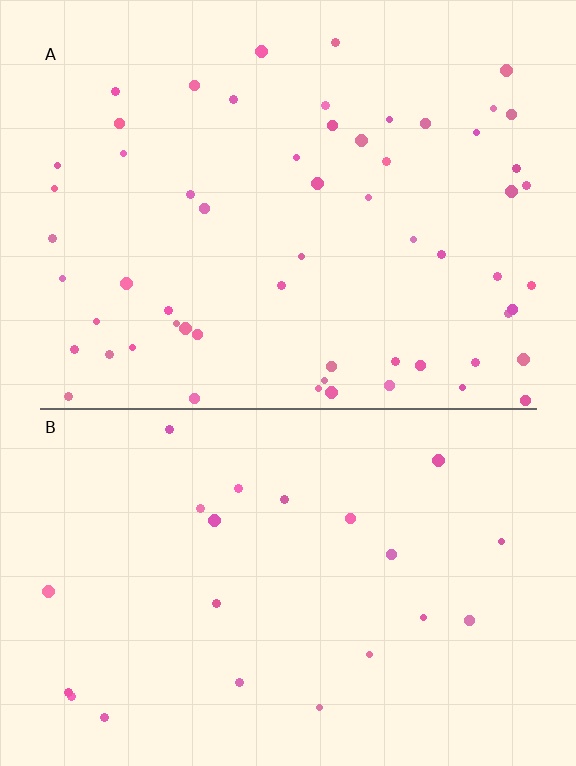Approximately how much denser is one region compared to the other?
Approximately 2.7× — region A over region B.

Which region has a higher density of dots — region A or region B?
A (the top).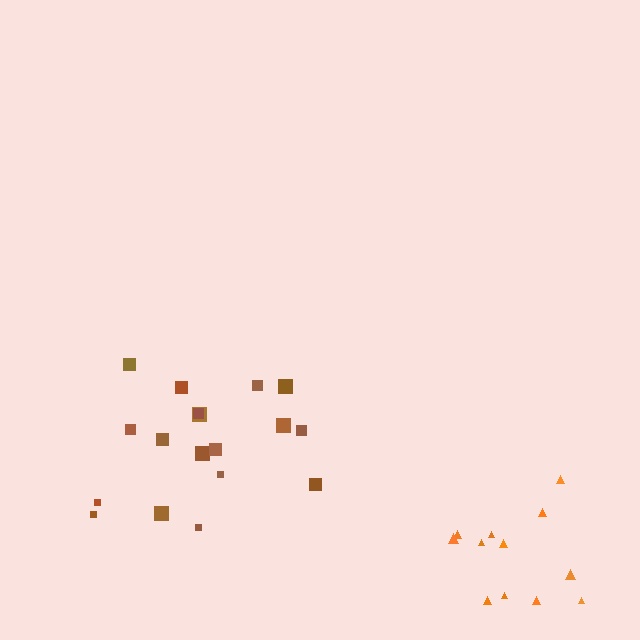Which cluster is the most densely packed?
Orange.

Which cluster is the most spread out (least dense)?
Brown.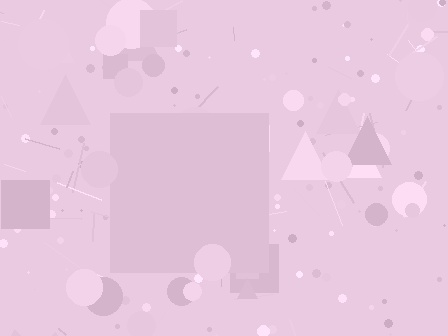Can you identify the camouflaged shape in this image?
The camouflaged shape is a square.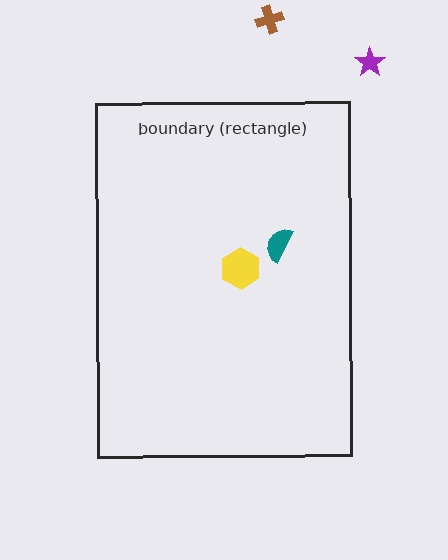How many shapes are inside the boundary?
2 inside, 2 outside.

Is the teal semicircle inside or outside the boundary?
Inside.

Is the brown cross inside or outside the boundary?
Outside.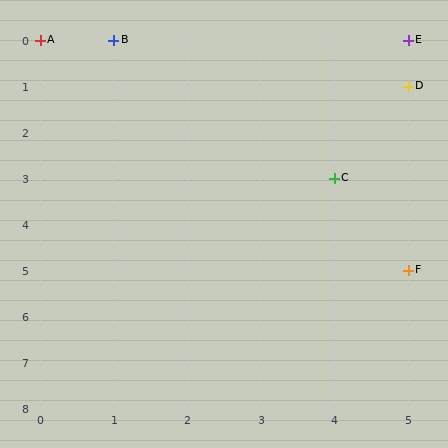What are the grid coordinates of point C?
Point C is at grid coordinates (4, 3).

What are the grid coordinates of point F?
Point F is at grid coordinates (5, 5).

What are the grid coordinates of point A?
Point A is at grid coordinates (0, 0).